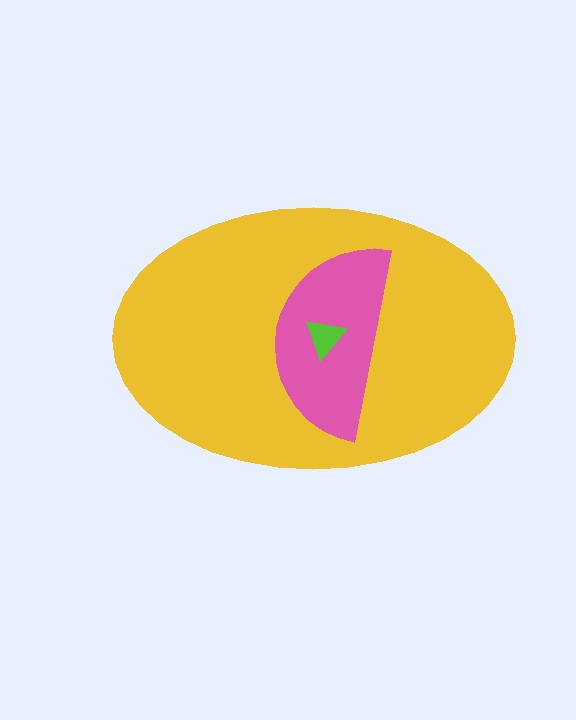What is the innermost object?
The lime triangle.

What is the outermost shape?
The yellow ellipse.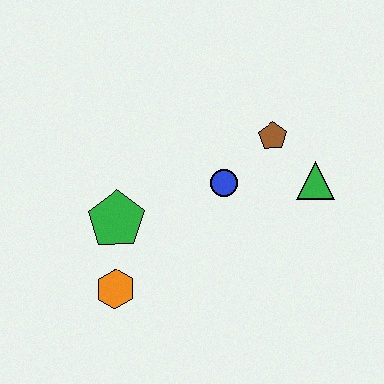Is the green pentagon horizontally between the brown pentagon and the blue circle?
No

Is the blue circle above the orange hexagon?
Yes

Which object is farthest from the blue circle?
The orange hexagon is farthest from the blue circle.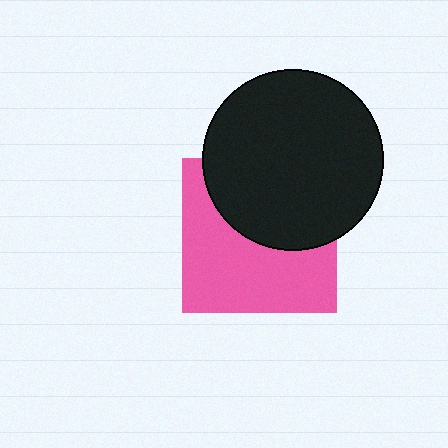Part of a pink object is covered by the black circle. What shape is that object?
It is a square.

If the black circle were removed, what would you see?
You would see the complete pink square.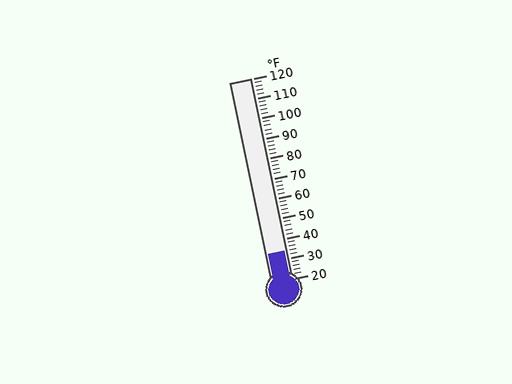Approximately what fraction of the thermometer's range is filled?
The thermometer is filled to approximately 15% of its range.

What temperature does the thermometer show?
The thermometer shows approximately 34°F.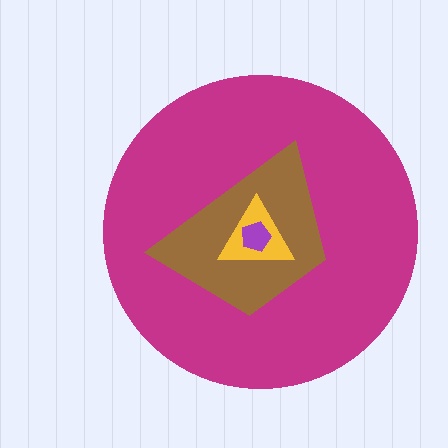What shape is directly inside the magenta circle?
The brown trapezoid.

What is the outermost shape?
The magenta circle.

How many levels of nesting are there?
4.